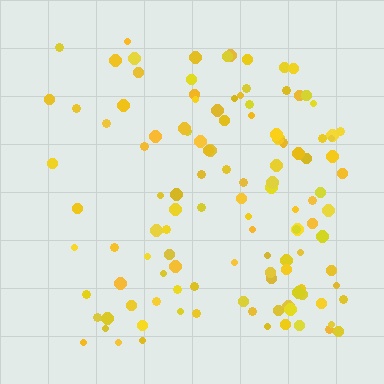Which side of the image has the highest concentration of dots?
The right.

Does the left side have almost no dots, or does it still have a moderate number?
Still a moderate number, just noticeably fewer than the right.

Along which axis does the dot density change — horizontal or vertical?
Horizontal.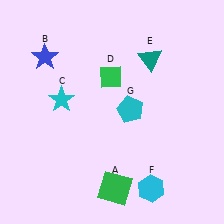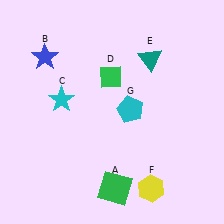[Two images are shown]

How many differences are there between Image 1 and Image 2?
There is 1 difference between the two images.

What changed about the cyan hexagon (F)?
In Image 1, F is cyan. In Image 2, it changed to yellow.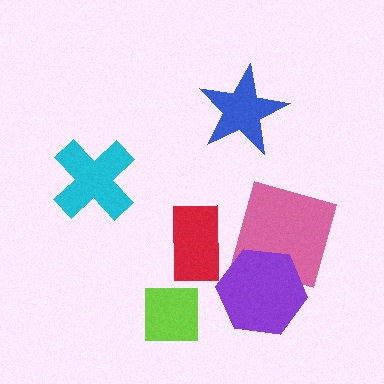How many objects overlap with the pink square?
1 object overlaps with the pink square.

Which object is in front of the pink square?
The purple hexagon is in front of the pink square.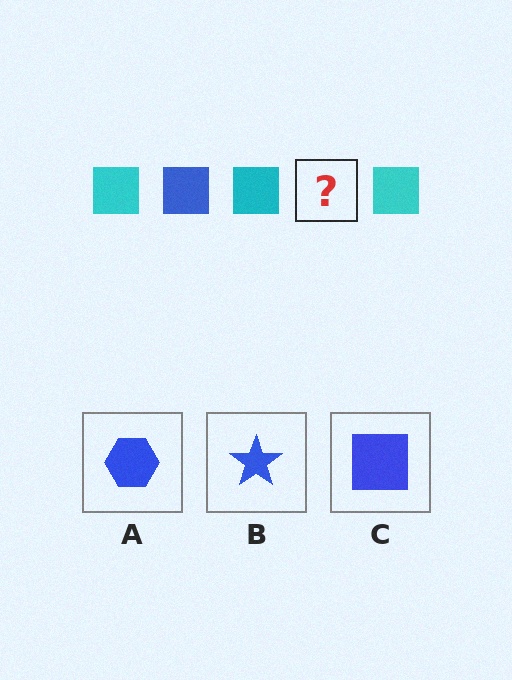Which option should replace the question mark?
Option C.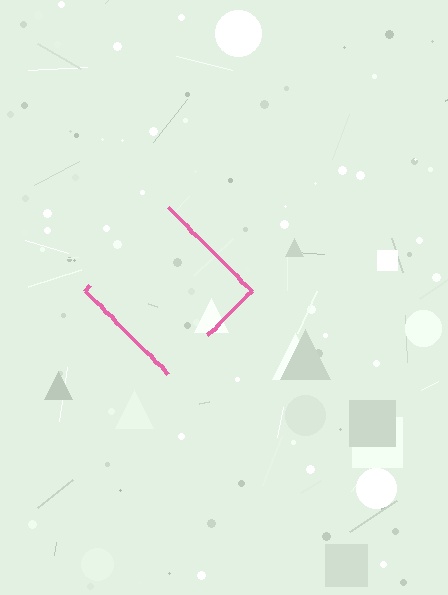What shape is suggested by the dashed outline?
The dashed outline suggests a diamond.